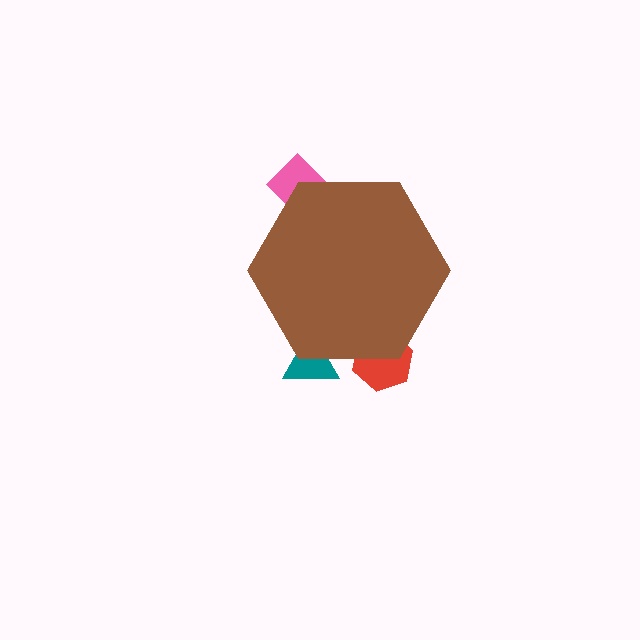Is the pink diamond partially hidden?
Yes, the pink diamond is partially hidden behind the brown hexagon.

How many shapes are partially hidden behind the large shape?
3 shapes are partially hidden.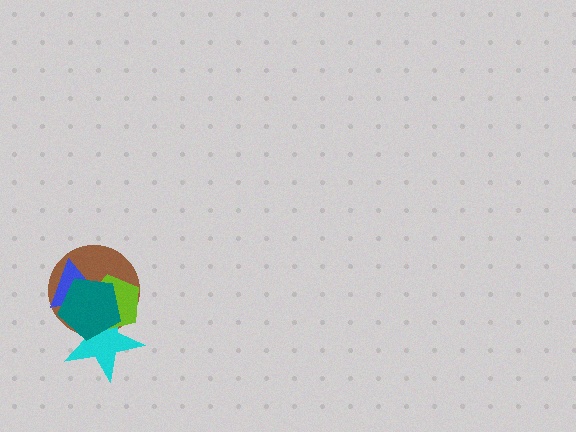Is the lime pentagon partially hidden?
Yes, it is partially covered by another shape.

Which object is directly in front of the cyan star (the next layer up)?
The lime pentagon is directly in front of the cyan star.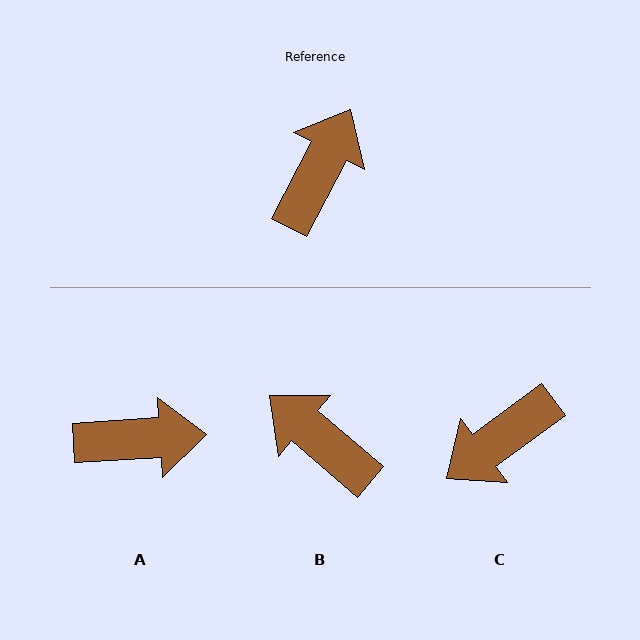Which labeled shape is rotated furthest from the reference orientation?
C, about 154 degrees away.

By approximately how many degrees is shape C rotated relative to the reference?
Approximately 154 degrees counter-clockwise.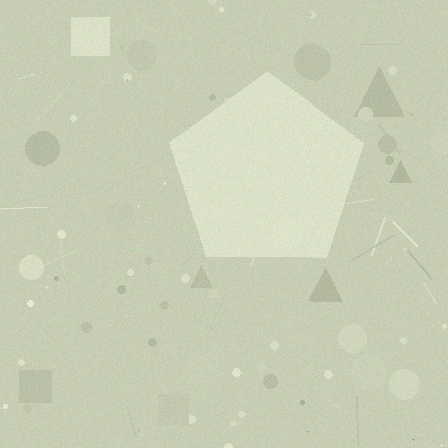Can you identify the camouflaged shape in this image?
The camouflaged shape is a pentagon.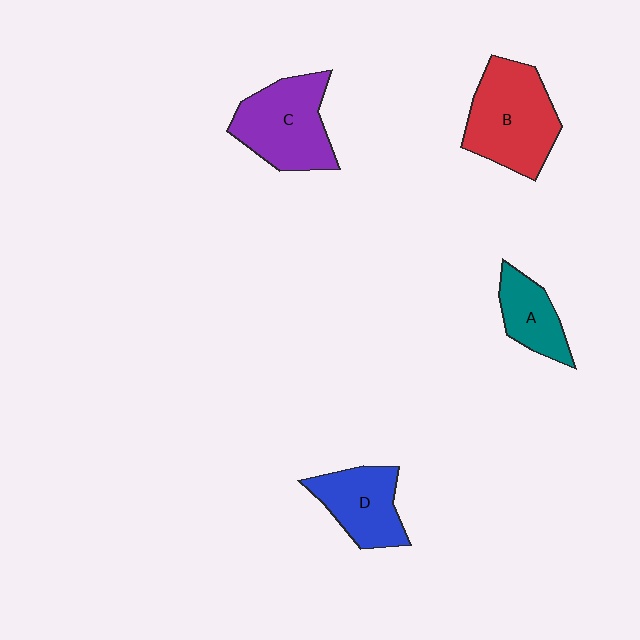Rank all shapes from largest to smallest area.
From largest to smallest: B (red), C (purple), D (blue), A (teal).